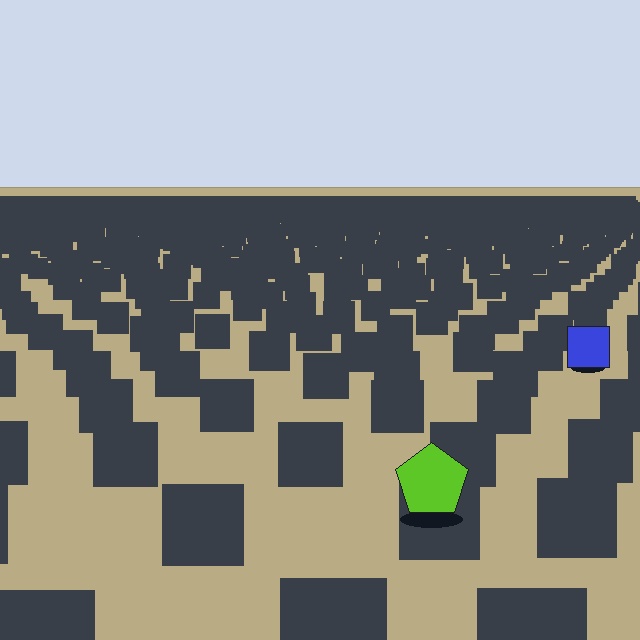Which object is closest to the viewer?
The lime pentagon is closest. The texture marks near it are larger and more spread out.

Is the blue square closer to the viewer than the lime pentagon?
No. The lime pentagon is closer — you can tell from the texture gradient: the ground texture is coarser near it.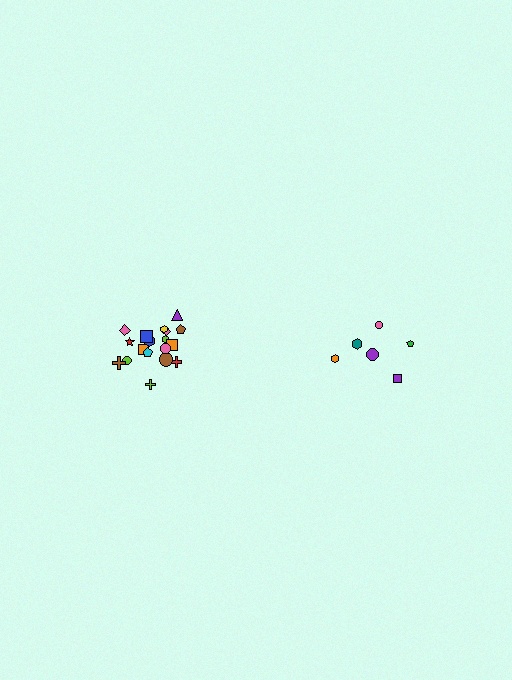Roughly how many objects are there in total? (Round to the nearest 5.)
Roughly 25 objects in total.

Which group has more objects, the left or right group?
The left group.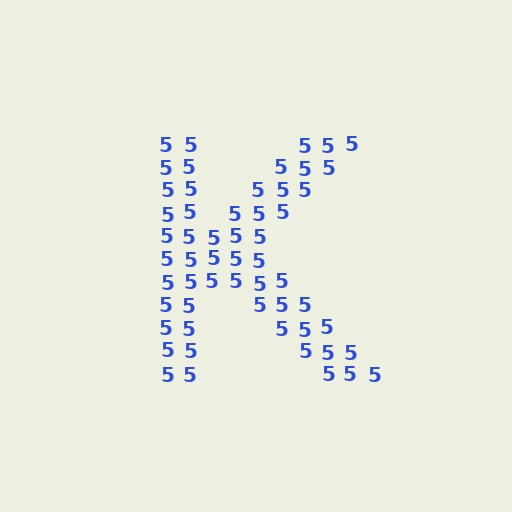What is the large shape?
The large shape is the letter K.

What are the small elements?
The small elements are digit 5's.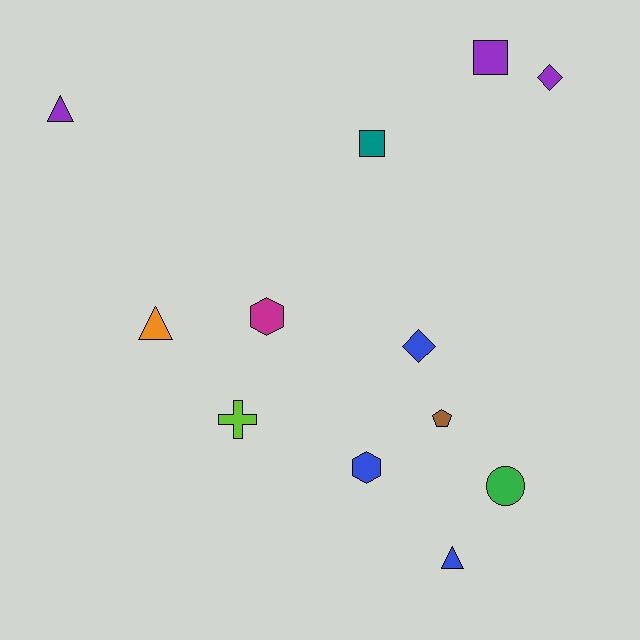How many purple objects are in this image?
There are 3 purple objects.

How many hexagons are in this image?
There are 2 hexagons.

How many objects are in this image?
There are 12 objects.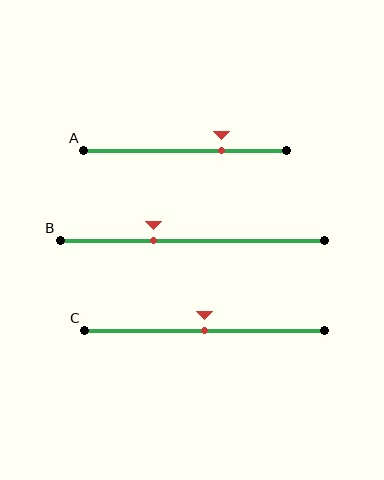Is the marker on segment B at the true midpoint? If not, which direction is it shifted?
No, the marker on segment B is shifted to the left by about 15% of the segment length.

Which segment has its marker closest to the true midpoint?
Segment C has its marker closest to the true midpoint.